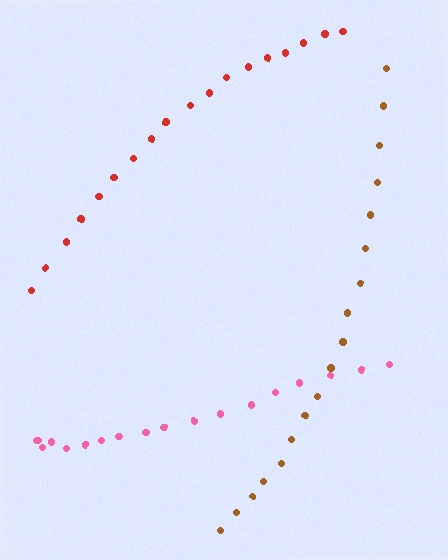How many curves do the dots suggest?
There are 3 distinct paths.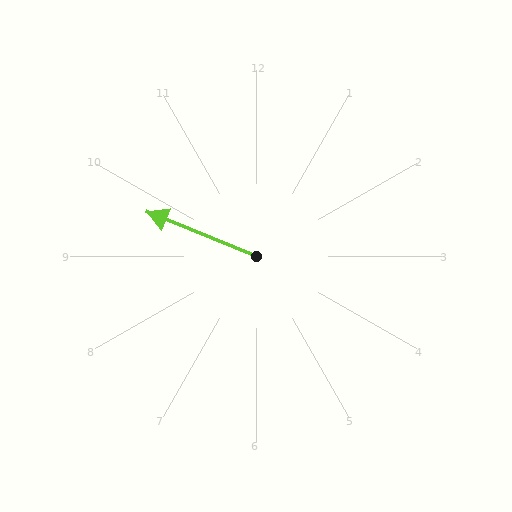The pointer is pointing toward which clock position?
Roughly 10 o'clock.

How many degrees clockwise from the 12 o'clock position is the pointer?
Approximately 292 degrees.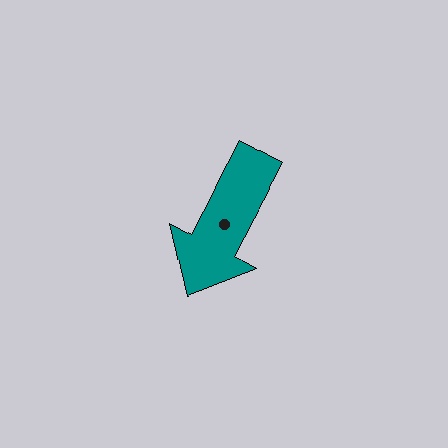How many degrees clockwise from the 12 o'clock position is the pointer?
Approximately 208 degrees.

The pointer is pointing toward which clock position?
Roughly 7 o'clock.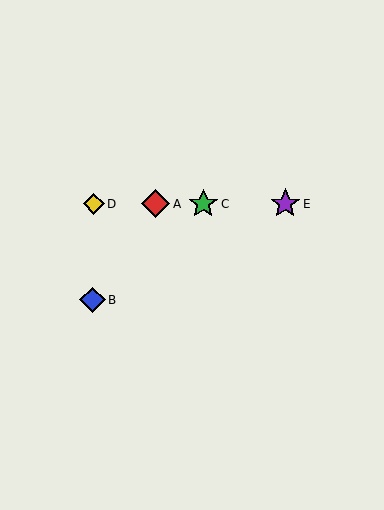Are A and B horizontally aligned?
No, A is at y≈204 and B is at y≈300.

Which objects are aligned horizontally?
Objects A, C, D, E are aligned horizontally.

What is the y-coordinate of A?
Object A is at y≈204.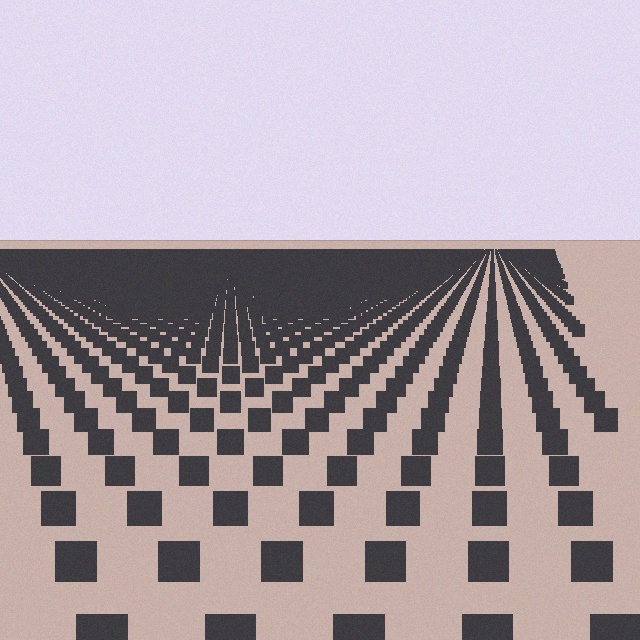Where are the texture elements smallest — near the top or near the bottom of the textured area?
Near the top.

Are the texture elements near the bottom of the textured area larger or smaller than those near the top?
Larger. Near the bottom, elements are closer to the viewer and appear at a bigger on-screen size.